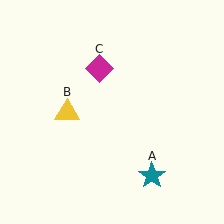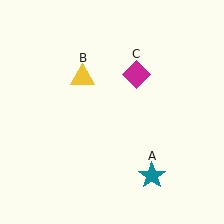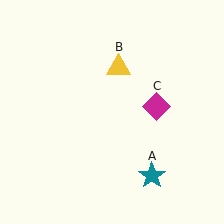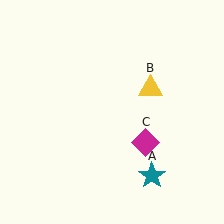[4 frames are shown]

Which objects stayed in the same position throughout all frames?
Teal star (object A) remained stationary.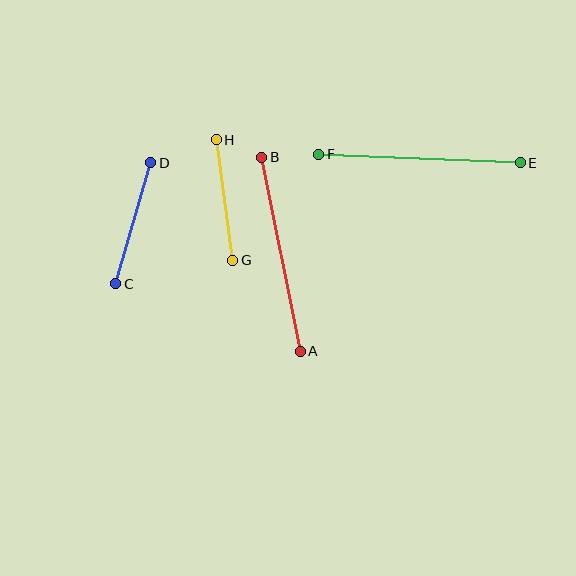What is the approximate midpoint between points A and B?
The midpoint is at approximately (281, 254) pixels.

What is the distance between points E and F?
The distance is approximately 202 pixels.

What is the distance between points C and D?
The distance is approximately 126 pixels.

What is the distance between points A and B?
The distance is approximately 198 pixels.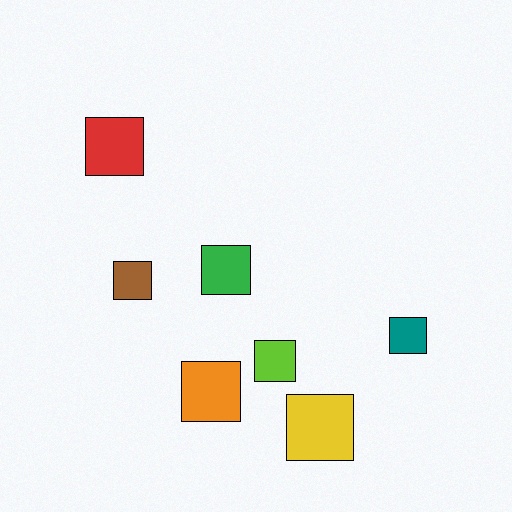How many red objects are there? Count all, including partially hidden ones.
There is 1 red object.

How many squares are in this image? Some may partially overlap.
There are 7 squares.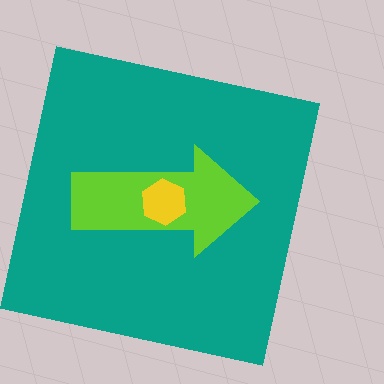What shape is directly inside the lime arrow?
The yellow hexagon.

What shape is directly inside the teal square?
The lime arrow.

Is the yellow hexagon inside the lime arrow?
Yes.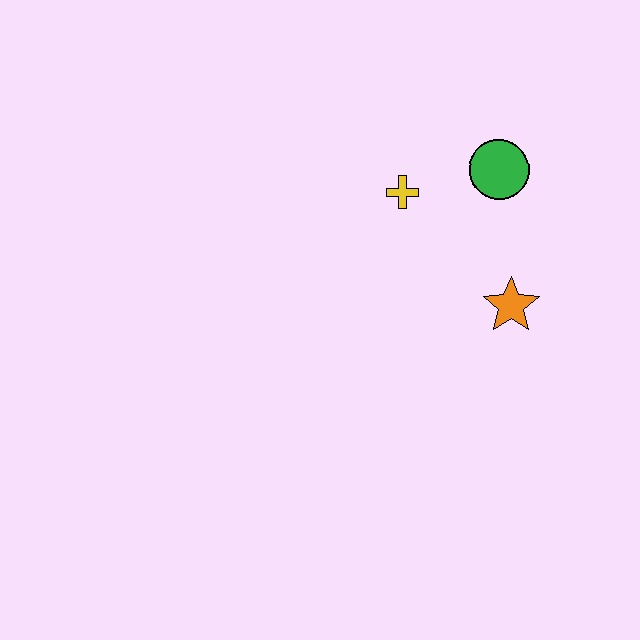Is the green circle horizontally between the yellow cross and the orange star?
Yes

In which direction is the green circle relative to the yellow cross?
The green circle is to the right of the yellow cross.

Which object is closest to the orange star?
The green circle is closest to the orange star.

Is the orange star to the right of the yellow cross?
Yes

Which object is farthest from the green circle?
The orange star is farthest from the green circle.